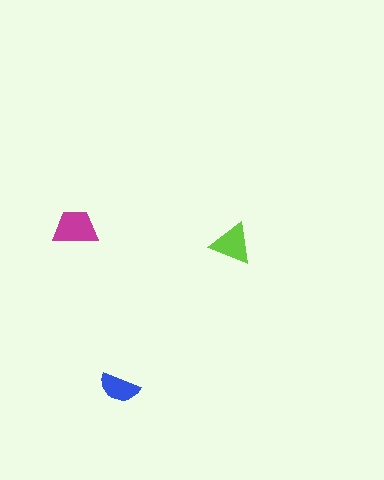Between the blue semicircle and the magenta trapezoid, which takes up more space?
The magenta trapezoid.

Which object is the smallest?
The blue semicircle.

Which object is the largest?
The magenta trapezoid.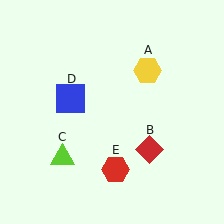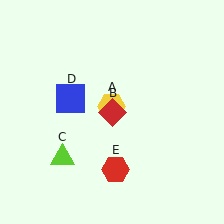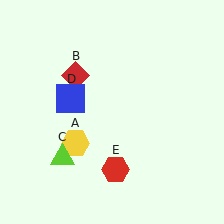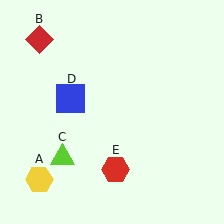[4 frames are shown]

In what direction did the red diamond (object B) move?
The red diamond (object B) moved up and to the left.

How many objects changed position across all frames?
2 objects changed position: yellow hexagon (object A), red diamond (object B).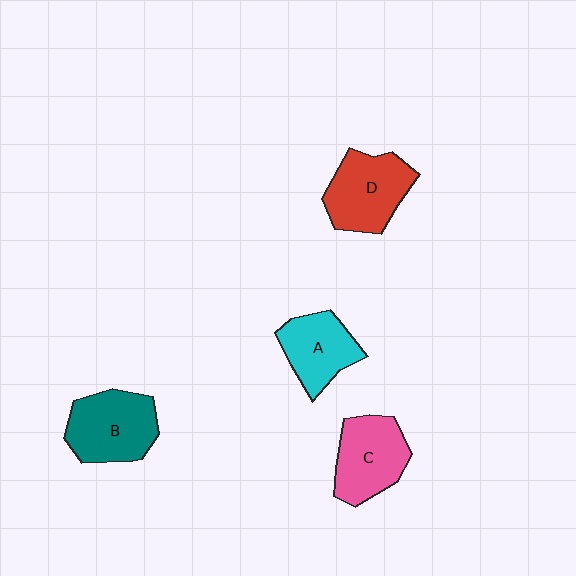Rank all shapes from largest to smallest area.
From largest to smallest: B (teal), D (red), C (pink), A (cyan).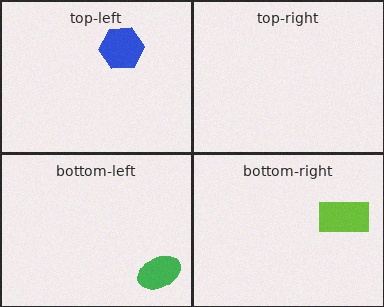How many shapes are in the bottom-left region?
1.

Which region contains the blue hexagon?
The top-left region.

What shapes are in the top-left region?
The blue hexagon.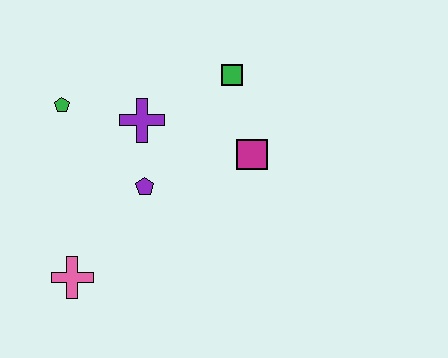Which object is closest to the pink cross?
The purple pentagon is closest to the pink cross.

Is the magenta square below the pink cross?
No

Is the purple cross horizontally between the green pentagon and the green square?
Yes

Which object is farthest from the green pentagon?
The magenta square is farthest from the green pentagon.